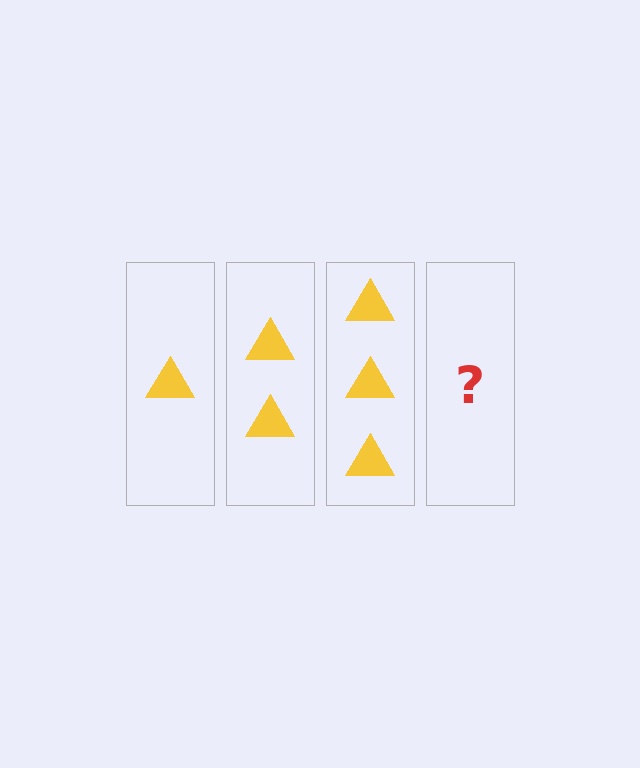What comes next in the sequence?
The next element should be 4 triangles.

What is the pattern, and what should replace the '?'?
The pattern is that each step adds one more triangle. The '?' should be 4 triangles.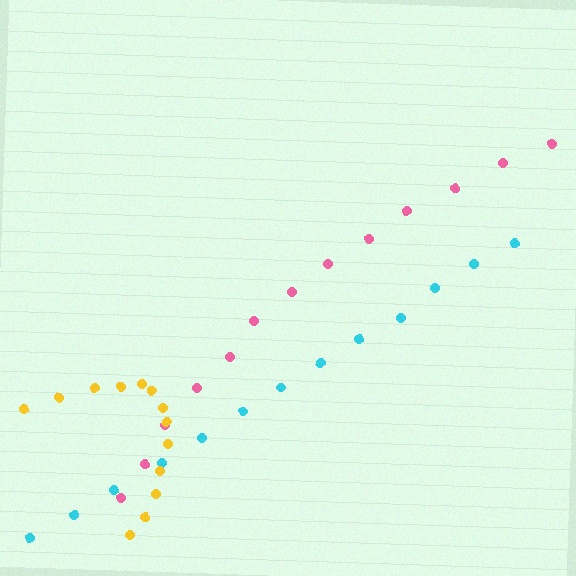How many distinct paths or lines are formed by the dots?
There are 3 distinct paths.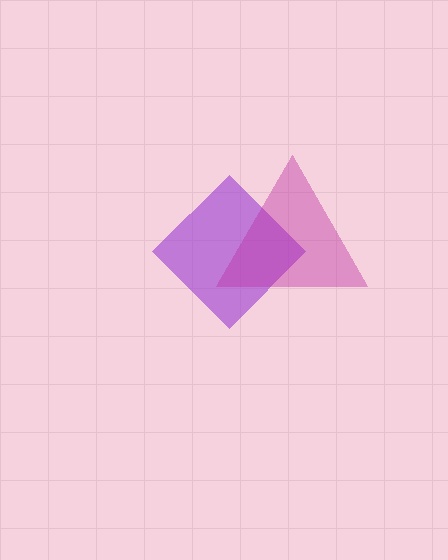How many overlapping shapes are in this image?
There are 2 overlapping shapes in the image.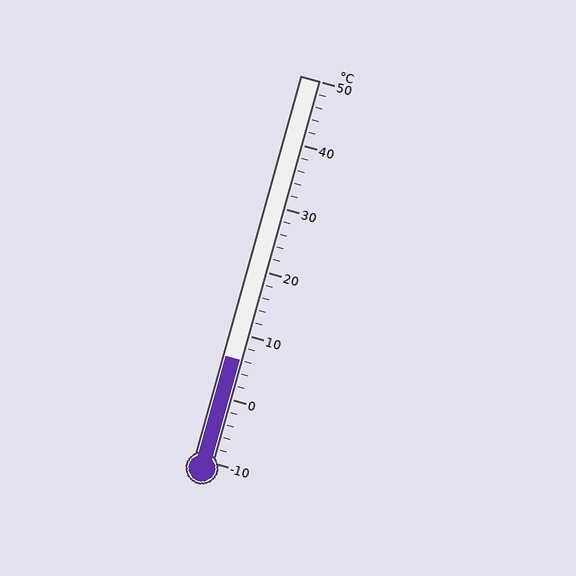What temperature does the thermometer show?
The thermometer shows approximately 6°C.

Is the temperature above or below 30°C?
The temperature is below 30°C.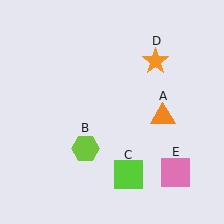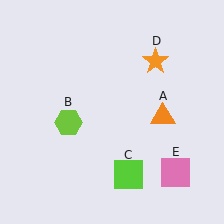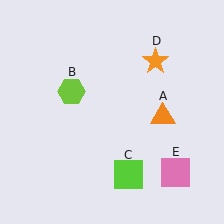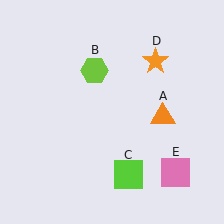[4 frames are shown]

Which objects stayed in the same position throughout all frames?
Orange triangle (object A) and lime square (object C) and orange star (object D) and pink square (object E) remained stationary.